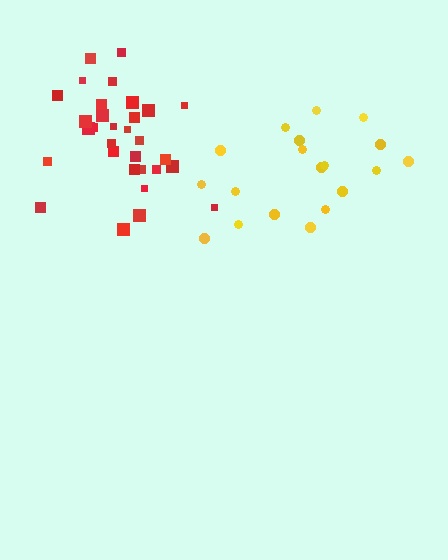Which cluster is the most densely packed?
Red.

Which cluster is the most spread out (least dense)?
Yellow.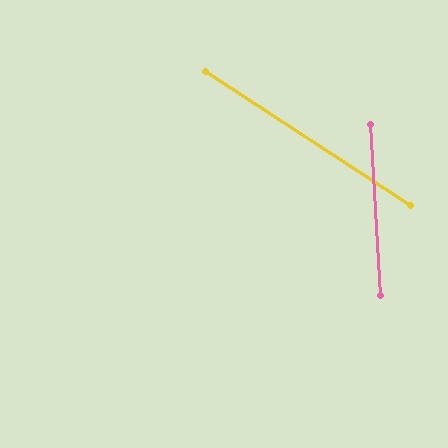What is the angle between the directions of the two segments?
Approximately 53 degrees.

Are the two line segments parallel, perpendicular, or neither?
Neither parallel nor perpendicular — they differ by about 53°.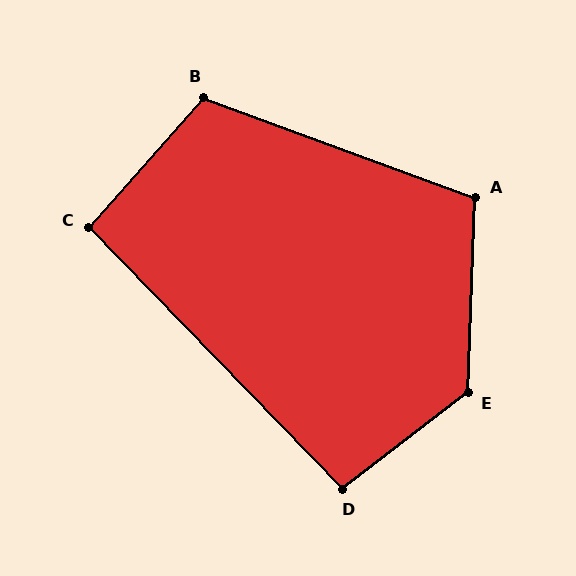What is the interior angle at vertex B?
Approximately 111 degrees (obtuse).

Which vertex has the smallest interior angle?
C, at approximately 94 degrees.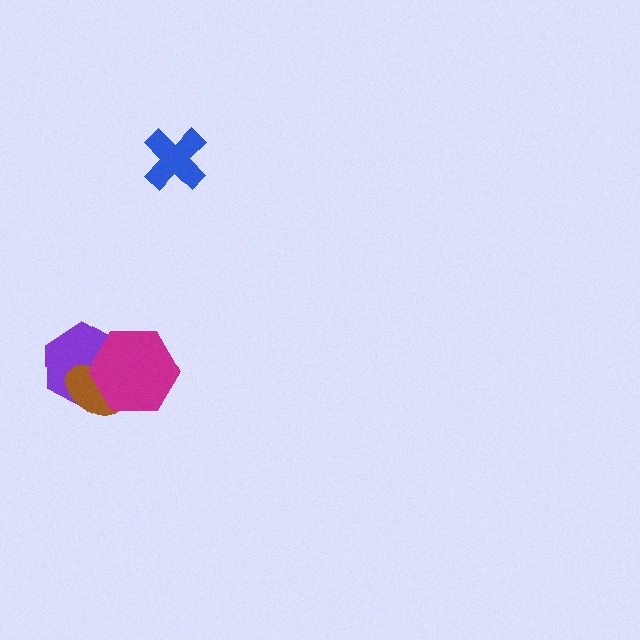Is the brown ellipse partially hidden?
Yes, it is partially covered by another shape.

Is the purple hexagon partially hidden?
Yes, it is partially covered by another shape.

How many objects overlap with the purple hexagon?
2 objects overlap with the purple hexagon.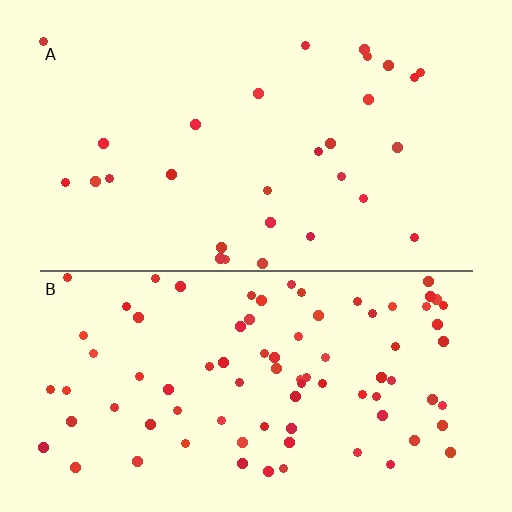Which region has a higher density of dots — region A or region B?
B (the bottom).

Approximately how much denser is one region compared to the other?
Approximately 2.9× — region B over region A.